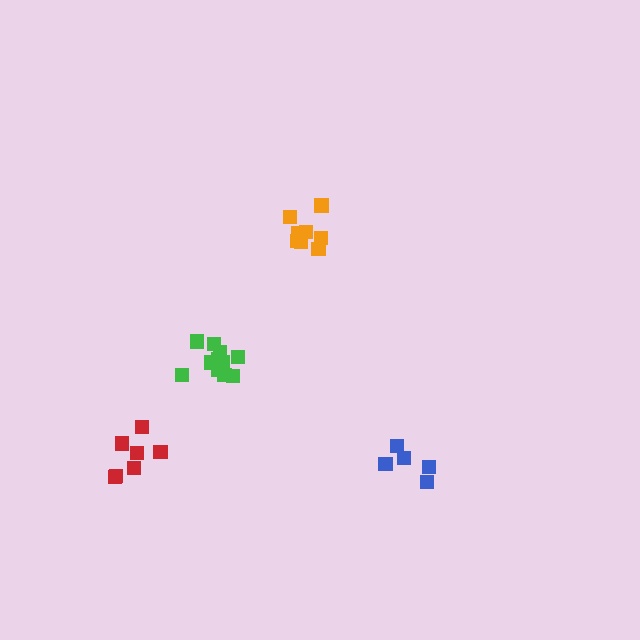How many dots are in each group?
Group 1: 11 dots, Group 2: 7 dots, Group 3: 5 dots, Group 4: 8 dots (31 total).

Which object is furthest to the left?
The red cluster is leftmost.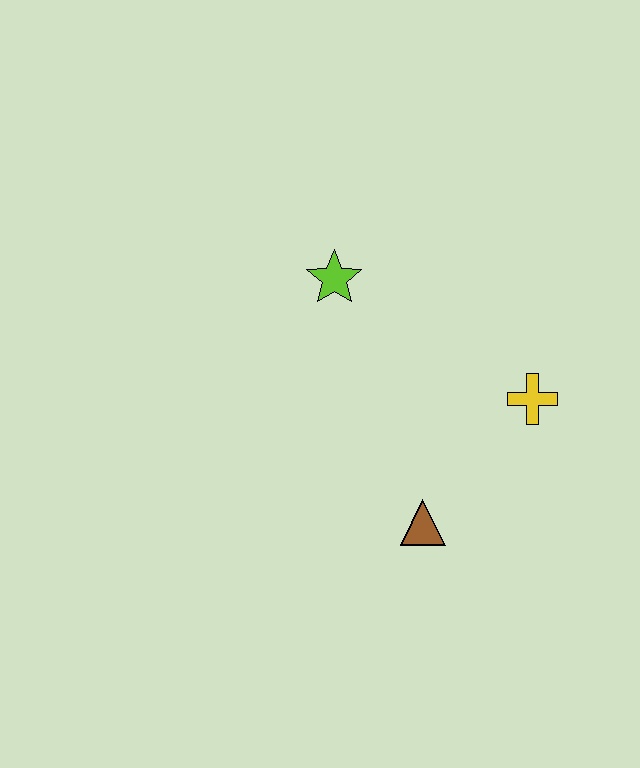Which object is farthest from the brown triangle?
The lime star is farthest from the brown triangle.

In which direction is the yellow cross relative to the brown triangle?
The yellow cross is above the brown triangle.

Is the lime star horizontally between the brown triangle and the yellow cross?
No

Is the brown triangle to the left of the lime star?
No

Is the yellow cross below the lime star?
Yes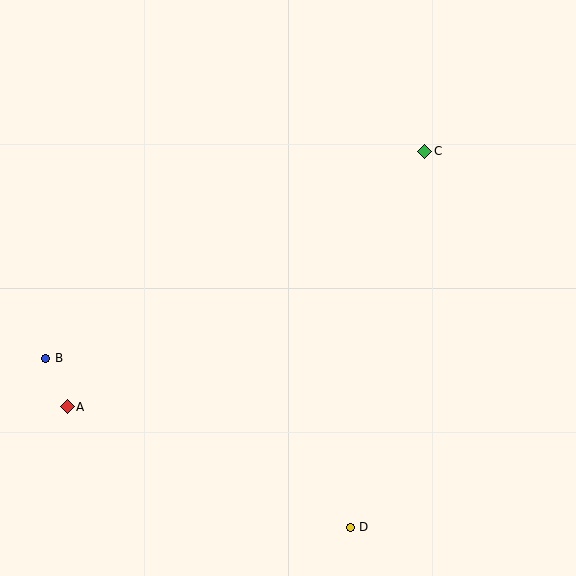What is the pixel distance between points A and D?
The distance between A and D is 308 pixels.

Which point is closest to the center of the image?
Point C at (425, 151) is closest to the center.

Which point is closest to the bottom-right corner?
Point D is closest to the bottom-right corner.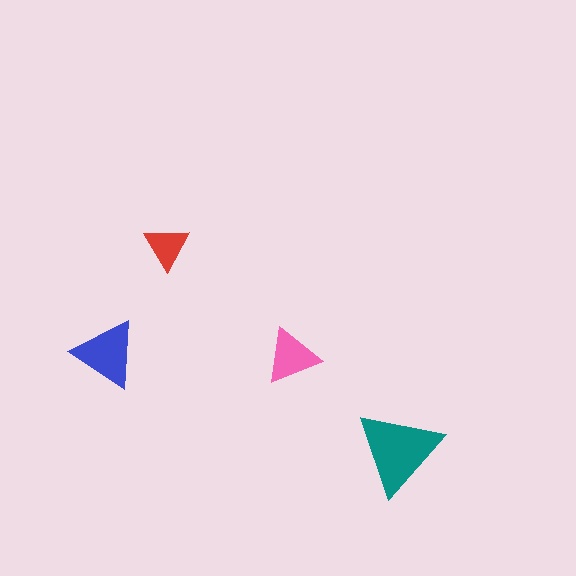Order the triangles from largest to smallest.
the teal one, the blue one, the pink one, the red one.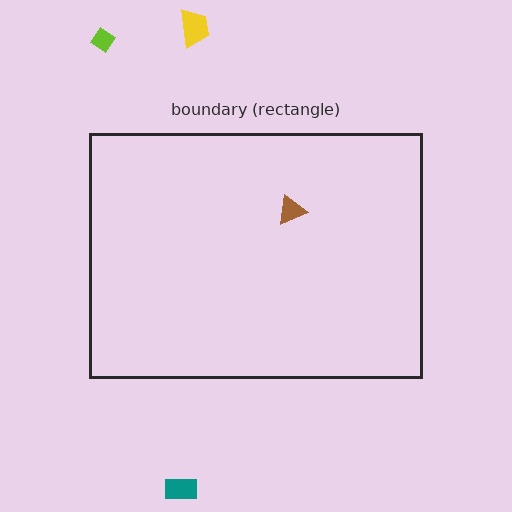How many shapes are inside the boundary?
1 inside, 3 outside.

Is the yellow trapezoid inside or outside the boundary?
Outside.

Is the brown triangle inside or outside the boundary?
Inside.